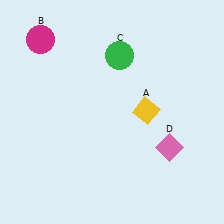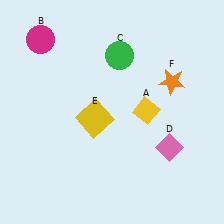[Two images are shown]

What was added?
A yellow square (E), an orange star (F) were added in Image 2.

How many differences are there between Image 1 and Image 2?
There are 2 differences between the two images.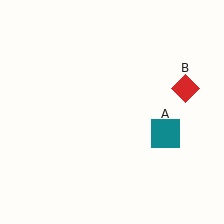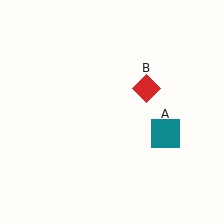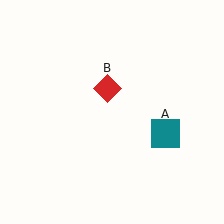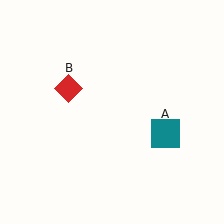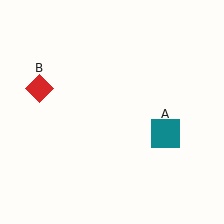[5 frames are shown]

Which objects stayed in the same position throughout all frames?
Teal square (object A) remained stationary.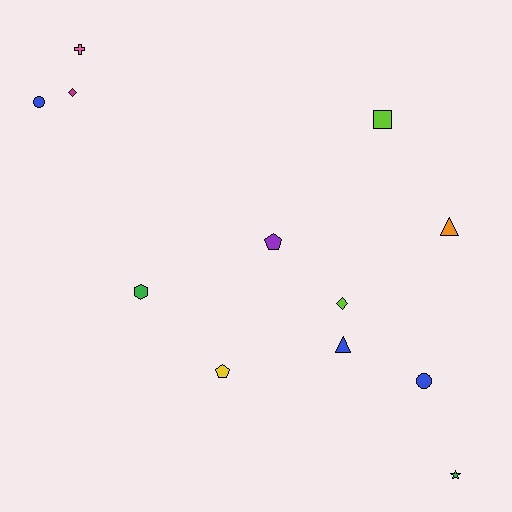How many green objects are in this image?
There are 2 green objects.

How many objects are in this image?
There are 12 objects.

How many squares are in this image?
There is 1 square.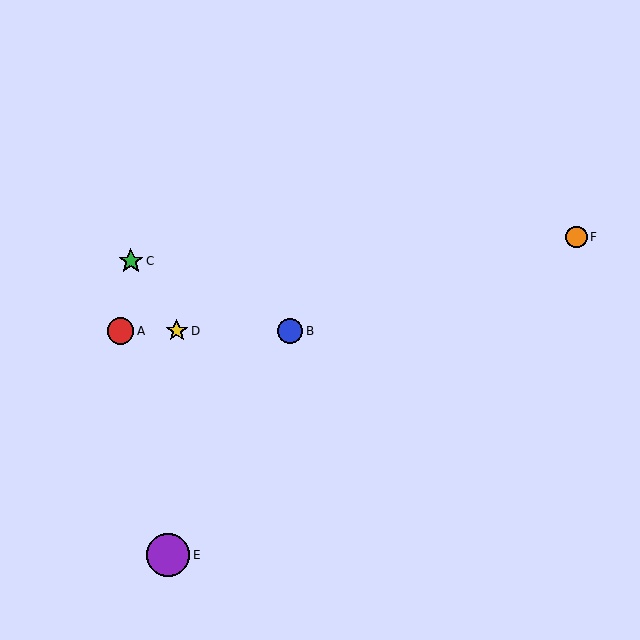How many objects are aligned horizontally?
3 objects (A, B, D) are aligned horizontally.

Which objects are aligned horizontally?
Objects A, B, D are aligned horizontally.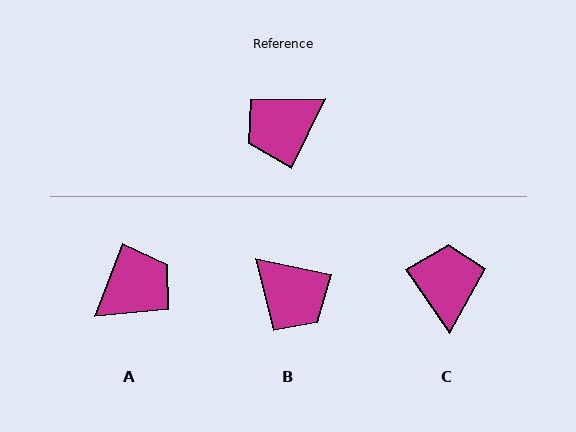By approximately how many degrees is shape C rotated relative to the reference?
Approximately 120 degrees clockwise.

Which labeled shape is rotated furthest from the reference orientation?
A, about 175 degrees away.